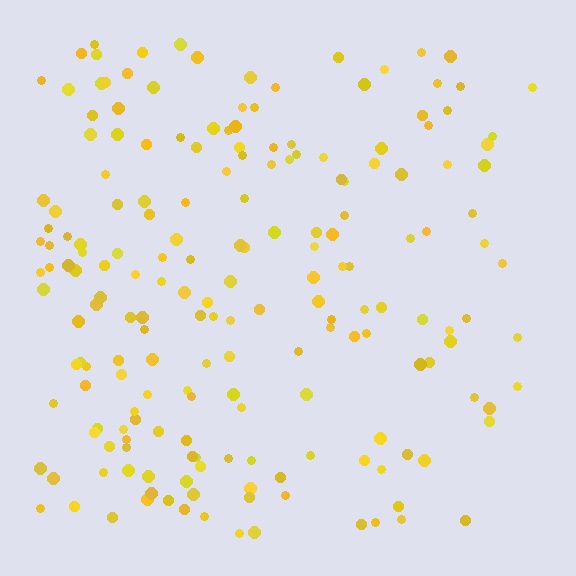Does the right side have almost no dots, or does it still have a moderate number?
Still a moderate number, just noticeably fewer than the left.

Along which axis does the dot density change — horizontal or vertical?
Horizontal.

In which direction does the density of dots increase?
From right to left, with the left side densest.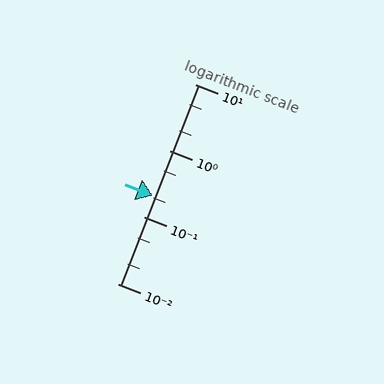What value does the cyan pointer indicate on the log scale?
The pointer indicates approximately 0.21.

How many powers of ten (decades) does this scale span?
The scale spans 3 decades, from 0.01 to 10.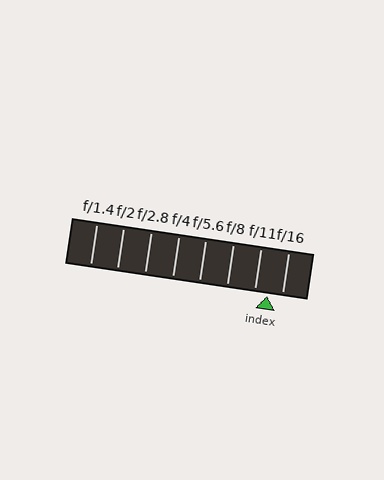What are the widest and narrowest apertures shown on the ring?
The widest aperture shown is f/1.4 and the narrowest is f/16.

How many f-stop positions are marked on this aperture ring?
There are 8 f-stop positions marked.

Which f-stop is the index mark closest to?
The index mark is closest to f/11.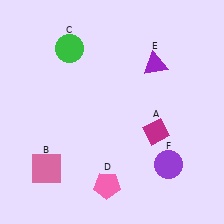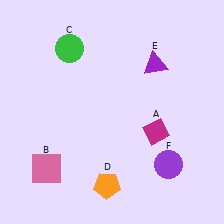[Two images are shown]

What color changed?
The pentagon (D) changed from pink in Image 1 to orange in Image 2.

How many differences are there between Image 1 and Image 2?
There is 1 difference between the two images.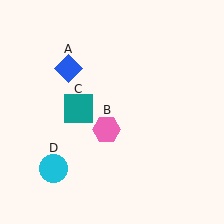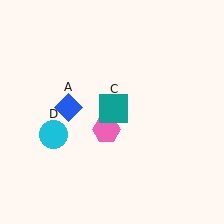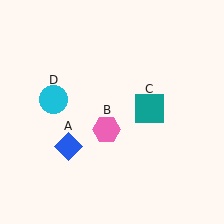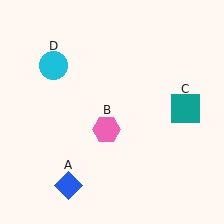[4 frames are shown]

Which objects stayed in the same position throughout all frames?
Pink hexagon (object B) remained stationary.